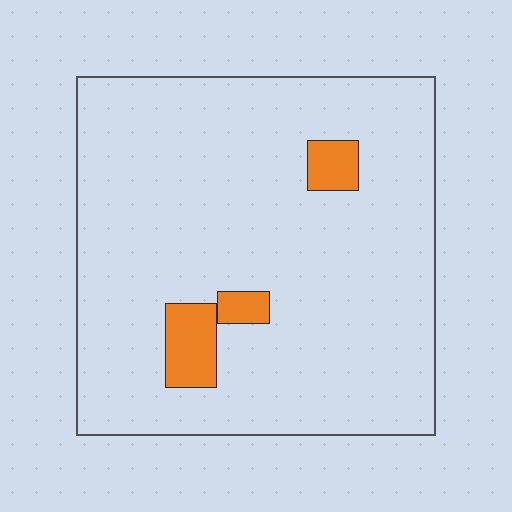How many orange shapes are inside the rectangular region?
3.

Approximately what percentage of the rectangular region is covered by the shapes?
Approximately 5%.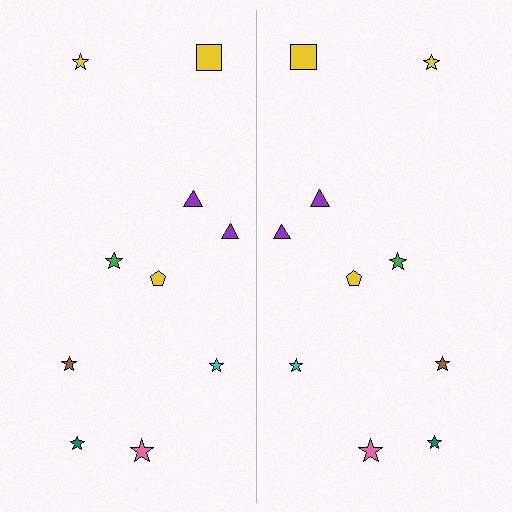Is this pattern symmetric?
Yes, this pattern has bilateral (reflection) symmetry.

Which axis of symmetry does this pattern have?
The pattern has a vertical axis of symmetry running through the center of the image.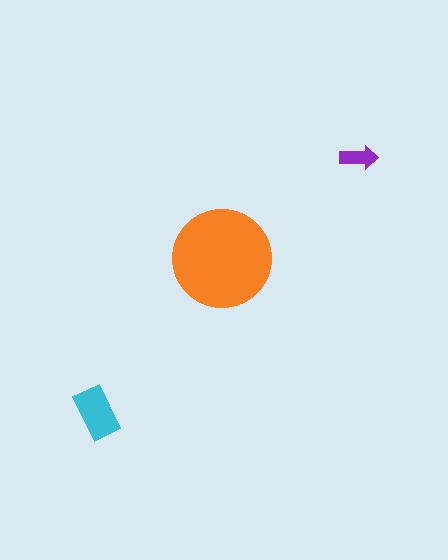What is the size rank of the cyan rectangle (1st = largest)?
2nd.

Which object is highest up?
The purple arrow is topmost.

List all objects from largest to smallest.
The orange circle, the cyan rectangle, the purple arrow.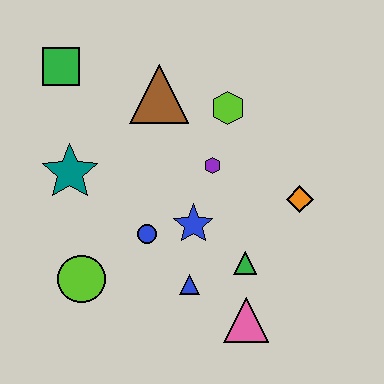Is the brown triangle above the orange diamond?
Yes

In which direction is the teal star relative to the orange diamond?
The teal star is to the left of the orange diamond.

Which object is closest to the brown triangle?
The lime hexagon is closest to the brown triangle.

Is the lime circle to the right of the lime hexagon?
No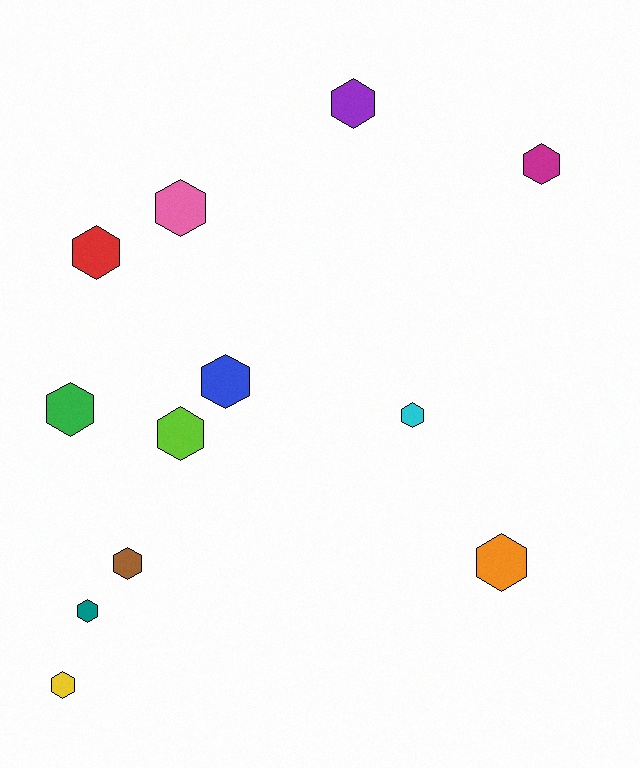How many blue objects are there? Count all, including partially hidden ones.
There is 1 blue object.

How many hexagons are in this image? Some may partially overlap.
There are 12 hexagons.